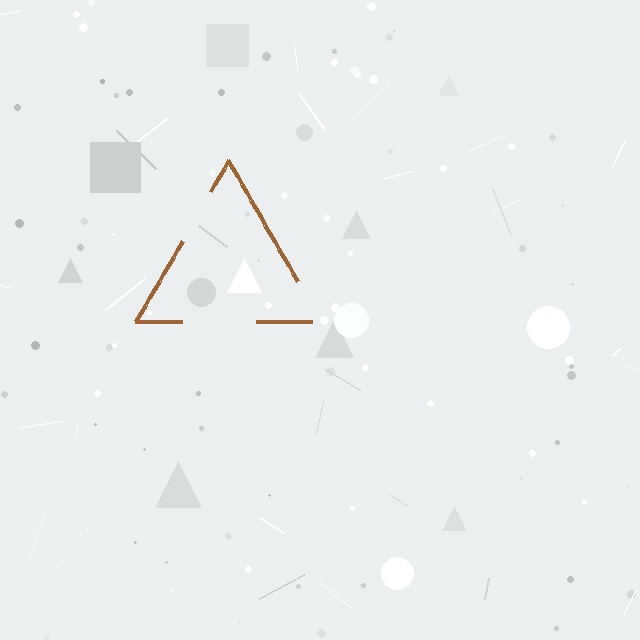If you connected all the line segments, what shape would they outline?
They would outline a triangle.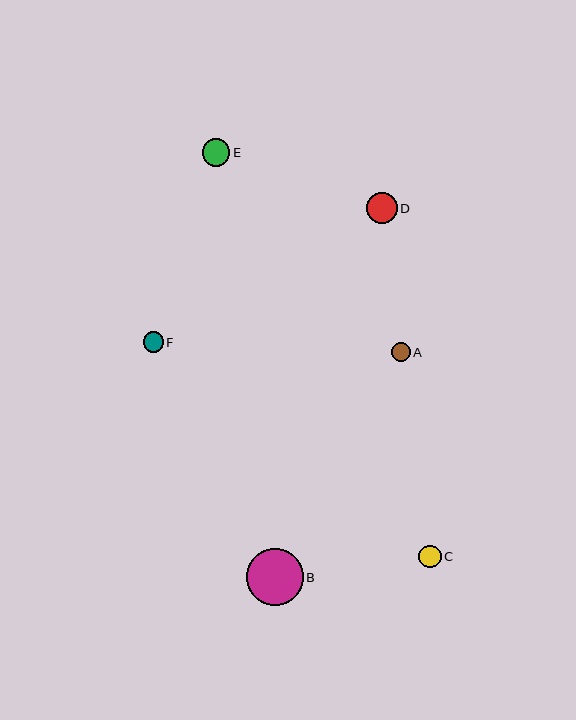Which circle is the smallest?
Circle A is the smallest with a size of approximately 19 pixels.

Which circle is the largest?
Circle B is the largest with a size of approximately 57 pixels.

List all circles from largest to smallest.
From largest to smallest: B, D, E, C, F, A.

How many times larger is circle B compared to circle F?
Circle B is approximately 2.8 times the size of circle F.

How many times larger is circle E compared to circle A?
Circle E is approximately 1.4 times the size of circle A.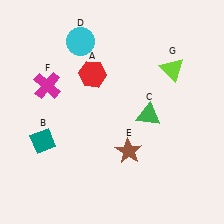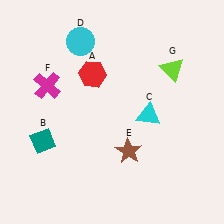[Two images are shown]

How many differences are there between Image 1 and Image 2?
There is 1 difference between the two images.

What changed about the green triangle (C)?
In Image 1, C is green. In Image 2, it changed to cyan.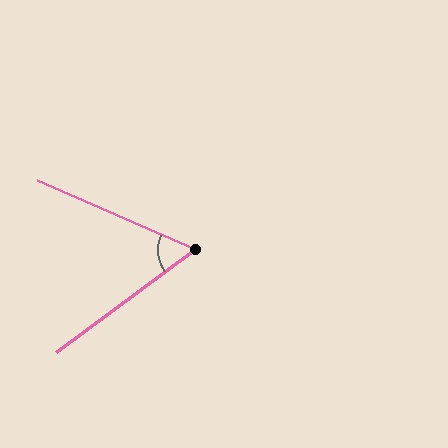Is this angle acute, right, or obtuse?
It is acute.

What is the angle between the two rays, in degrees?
Approximately 60 degrees.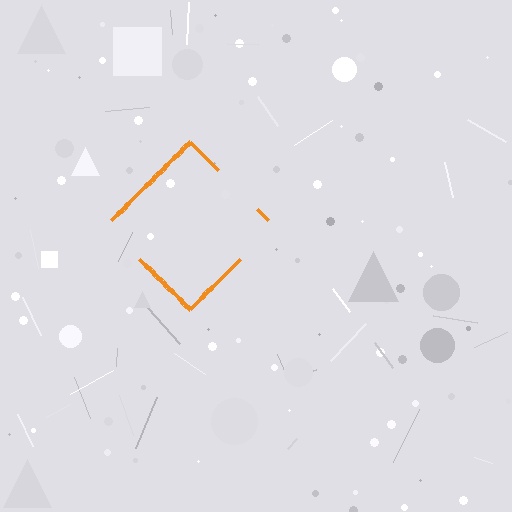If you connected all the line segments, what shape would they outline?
They would outline a diamond.